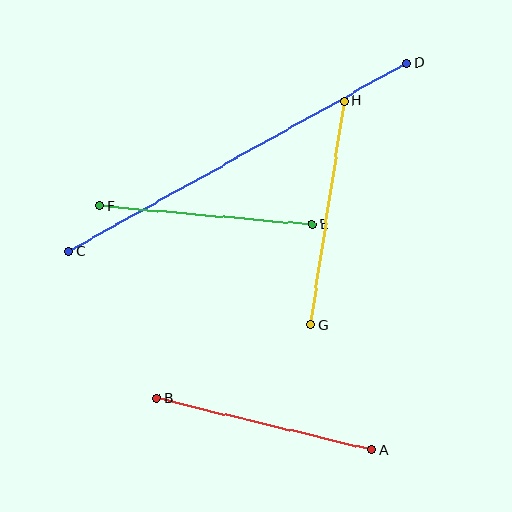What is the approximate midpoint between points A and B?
The midpoint is at approximately (264, 424) pixels.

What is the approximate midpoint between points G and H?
The midpoint is at approximately (327, 213) pixels.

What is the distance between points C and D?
The distance is approximately 387 pixels.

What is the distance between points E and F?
The distance is approximately 213 pixels.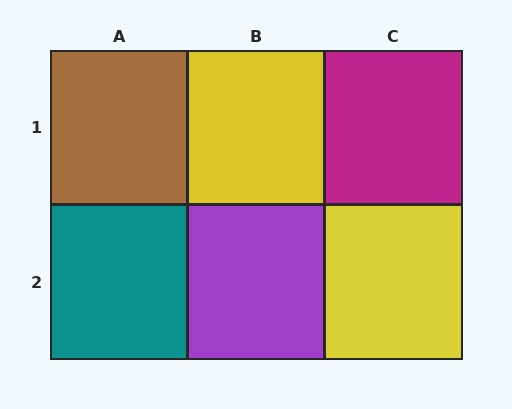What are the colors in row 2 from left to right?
Teal, purple, yellow.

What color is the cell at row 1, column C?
Magenta.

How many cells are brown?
1 cell is brown.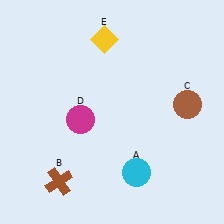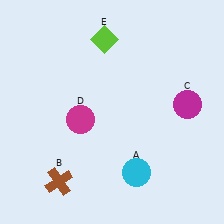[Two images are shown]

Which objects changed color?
C changed from brown to magenta. E changed from yellow to lime.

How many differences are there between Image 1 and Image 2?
There are 2 differences between the two images.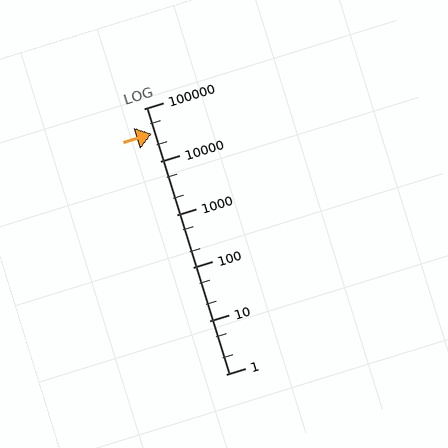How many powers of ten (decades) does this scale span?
The scale spans 5 decades, from 1 to 100000.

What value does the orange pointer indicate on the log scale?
The pointer indicates approximately 33000.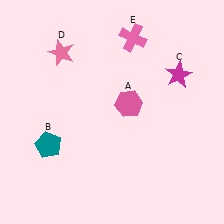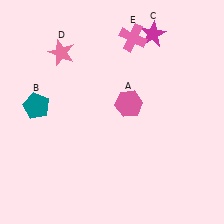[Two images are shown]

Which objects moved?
The objects that moved are: the teal pentagon (B), the magenta star (C).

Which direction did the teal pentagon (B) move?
The teal pentagon (B) moved up.